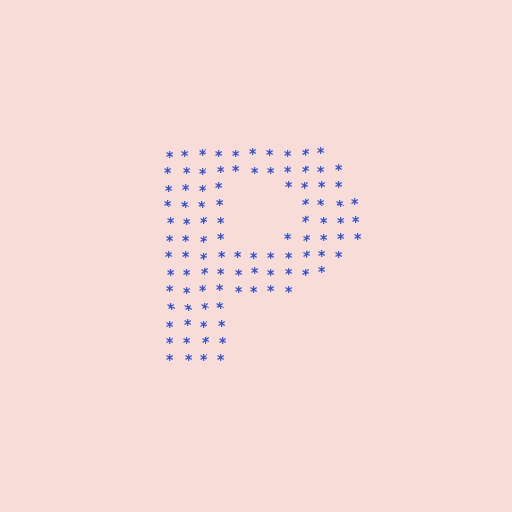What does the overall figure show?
The overall figure shows the letter P.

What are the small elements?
The small elements are asterisks.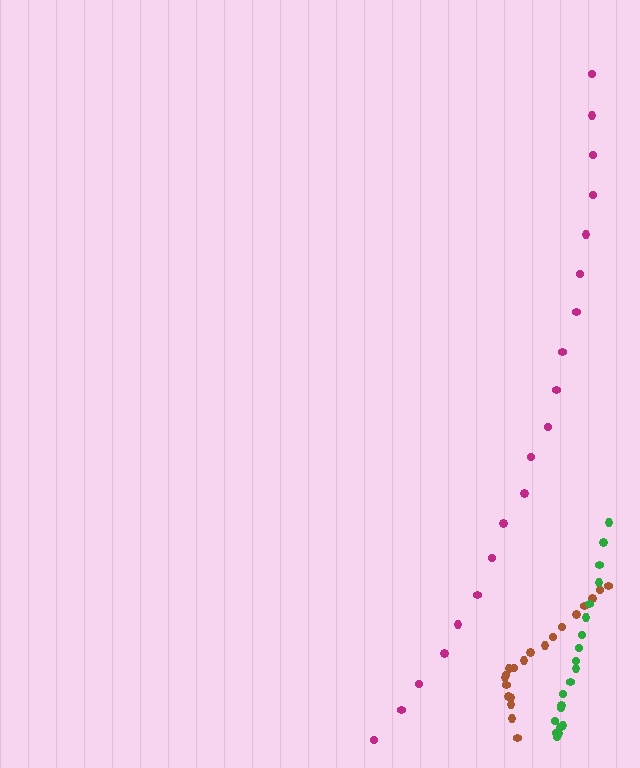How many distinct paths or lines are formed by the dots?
There are 3 distinct paths.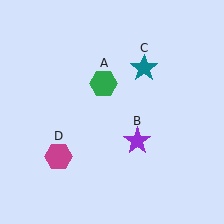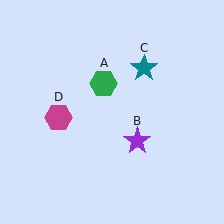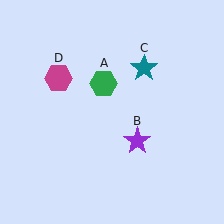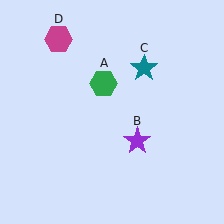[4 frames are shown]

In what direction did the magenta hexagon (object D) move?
The magenta hexagon (object D) moved up.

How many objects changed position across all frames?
1 object changed position: magenta hexagon (object D).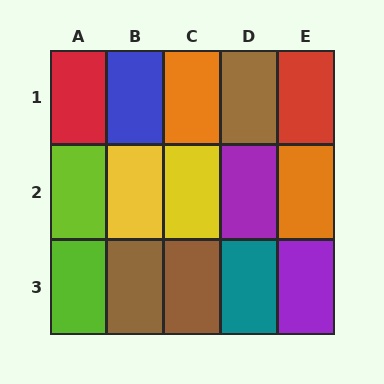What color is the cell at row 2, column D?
Purple.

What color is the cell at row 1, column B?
Blue.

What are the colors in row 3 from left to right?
Lime, brown, brown, teal, purple.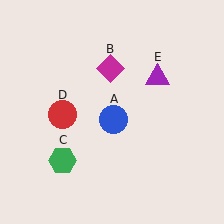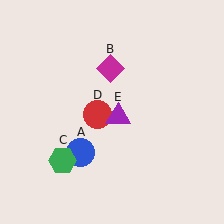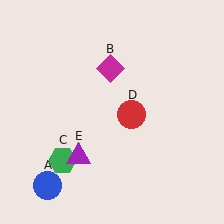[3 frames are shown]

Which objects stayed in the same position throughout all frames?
Magenta diamond (object B) and green hexagon (object C) remained stationary.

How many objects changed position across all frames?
3 objects changed position: blue circle (object A), red circle (object D), purple triangle (object E).